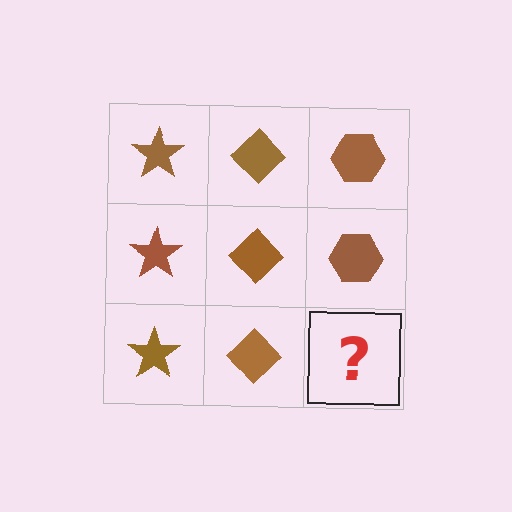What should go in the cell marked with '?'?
The missing cell should contain a brown hexagon.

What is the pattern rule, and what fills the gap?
The rule is that each column has a consistent shape. The gap should be filled with a brown hexagon.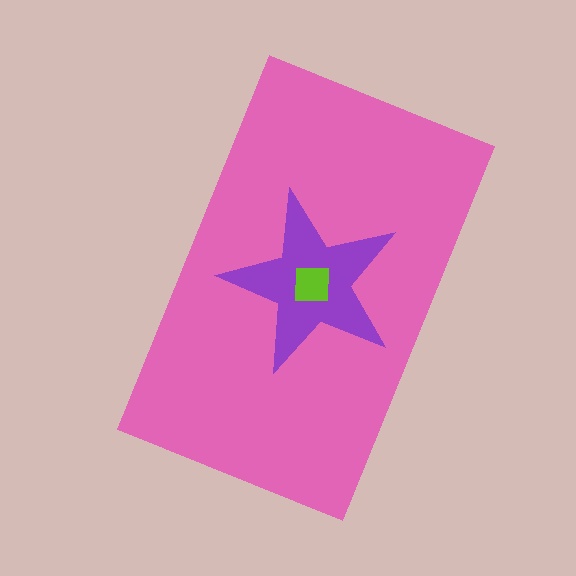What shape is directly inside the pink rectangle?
The purple star.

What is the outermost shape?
The pink rectangle.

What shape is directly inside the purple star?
The lime square.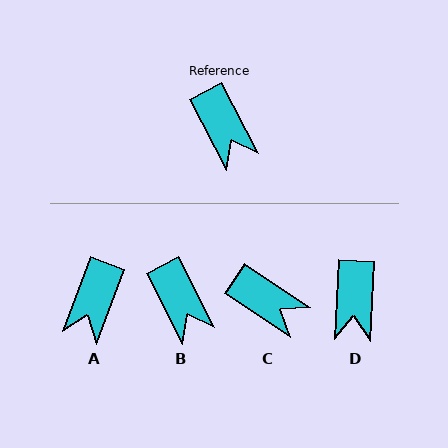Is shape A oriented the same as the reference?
No, it is off by about 48 degrees.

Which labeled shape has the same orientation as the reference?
B.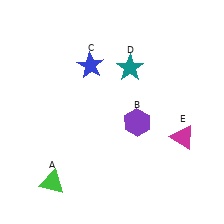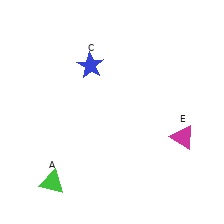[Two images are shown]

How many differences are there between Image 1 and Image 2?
There are 2 differences between the two images.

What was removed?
The teal star (D), the purple hexagon (B) were removed in Image 2.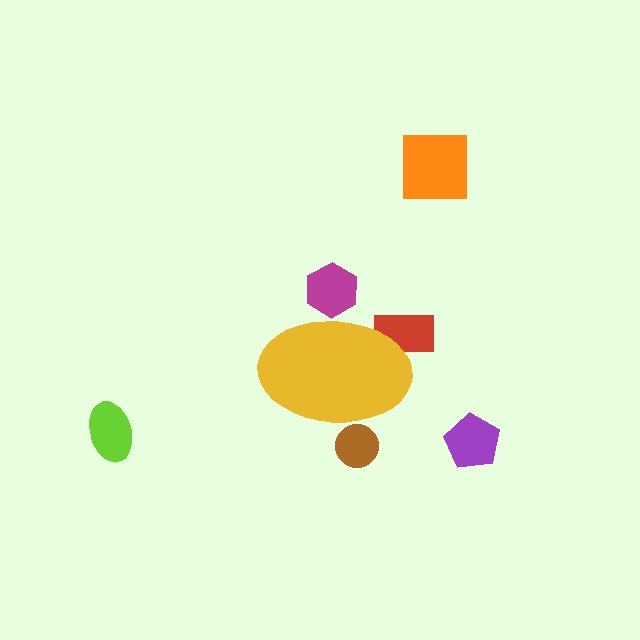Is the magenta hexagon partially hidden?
Yes, the magenta hexagon is partially hidden behind the yellow ellipse.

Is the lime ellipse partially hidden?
No, the lime ellipse is fully visible.